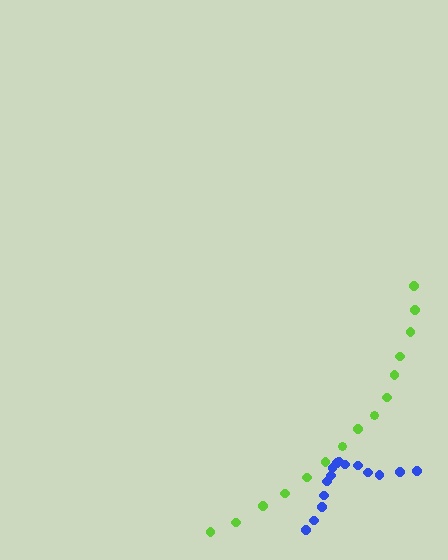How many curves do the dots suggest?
There are 2 distinct paths.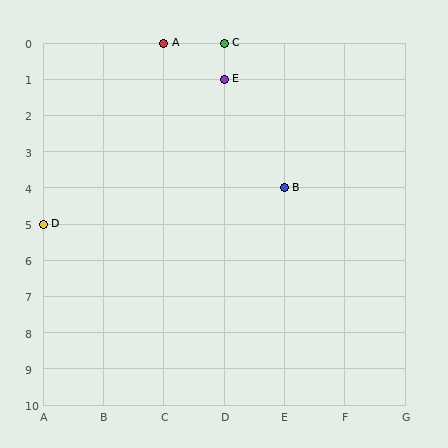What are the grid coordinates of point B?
Point B is at grid coordinates (E, 4).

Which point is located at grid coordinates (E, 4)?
Point B is at (E, 4).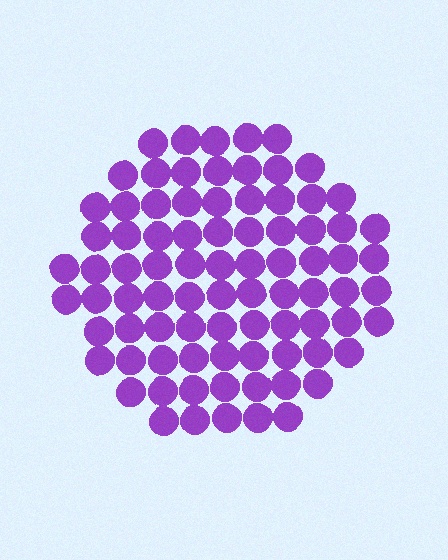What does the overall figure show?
The overall figure shows a circle.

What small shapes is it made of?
It is made of small circles.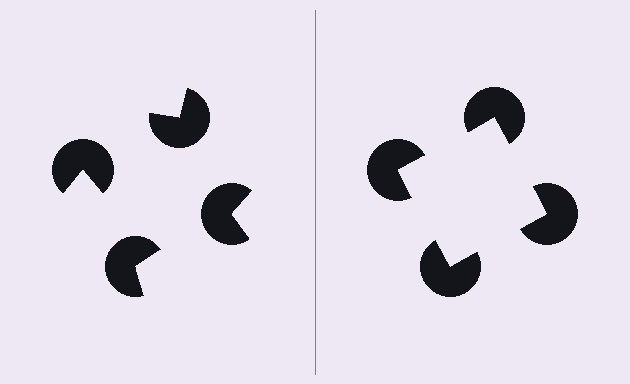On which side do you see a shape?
An illusory square appears on the right side. On the left side the wedge cuts are rotated, so no coherent shape forms.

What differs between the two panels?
The pac-man discs are positioned identically on both sides; only the wedge orientations differ. On the right they align to a square; on the left they are misaligned.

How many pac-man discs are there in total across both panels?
8 — 4 on each side.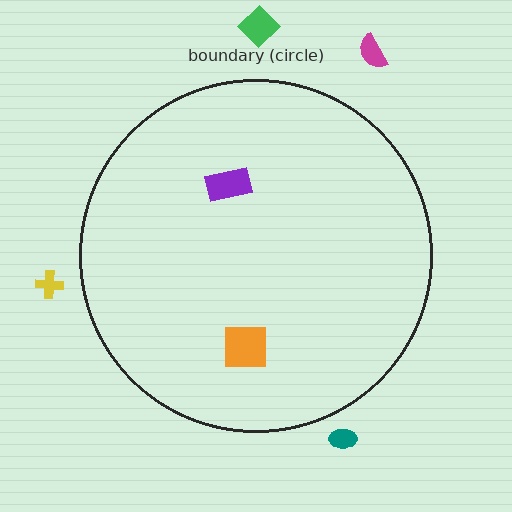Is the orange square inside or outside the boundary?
Inside.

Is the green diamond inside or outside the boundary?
Outside.